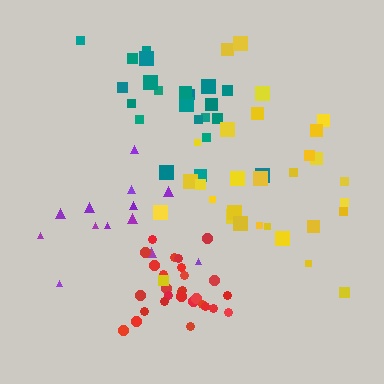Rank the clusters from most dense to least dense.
red, teal, yellow, purple.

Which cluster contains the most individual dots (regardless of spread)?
Yellow (30).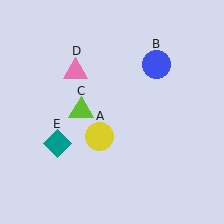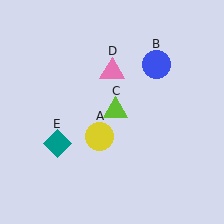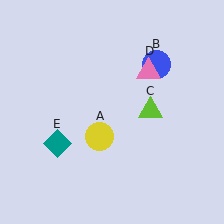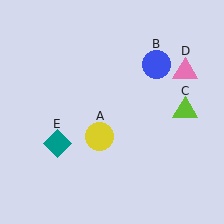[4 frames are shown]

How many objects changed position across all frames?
2 objects changed position: lime triangle (object C), pink triangle (object D).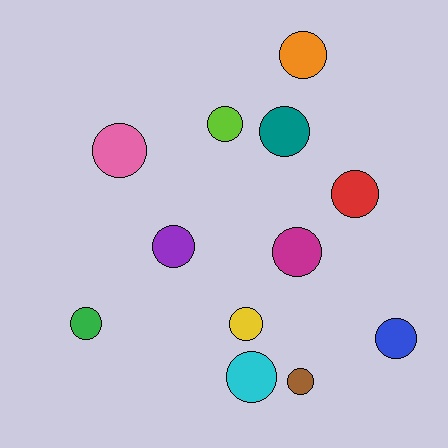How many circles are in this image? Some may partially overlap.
There are 12 circles.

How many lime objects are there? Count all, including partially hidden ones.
There is 1 lime object.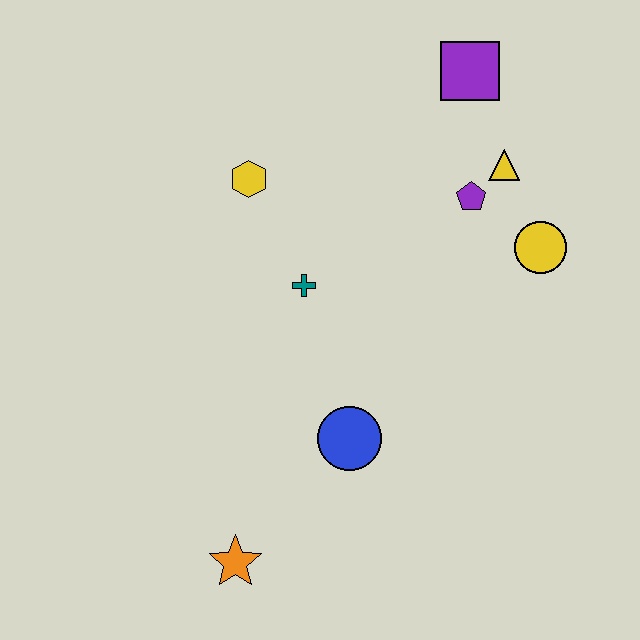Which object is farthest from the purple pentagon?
The orange star is farthest from the purple pentagon.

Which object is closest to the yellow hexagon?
The teal cross is closest to the yellow hexagon.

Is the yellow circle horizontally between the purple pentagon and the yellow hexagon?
No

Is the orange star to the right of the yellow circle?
No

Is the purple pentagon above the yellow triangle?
No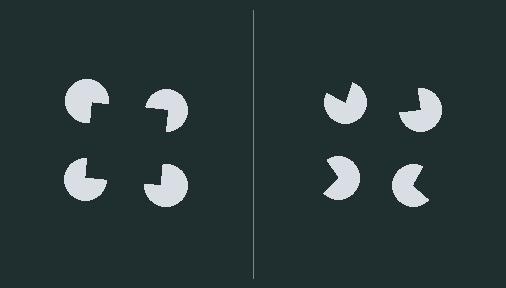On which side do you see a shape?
An illusory square appears on the left side. On the right side the wedge cuts are rotated, so no coherent shape forms.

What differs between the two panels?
The pac-man discs are positioned identically on both sides; only the wedge orientations differ. On the left they align to a square; on the right they are misaligned.